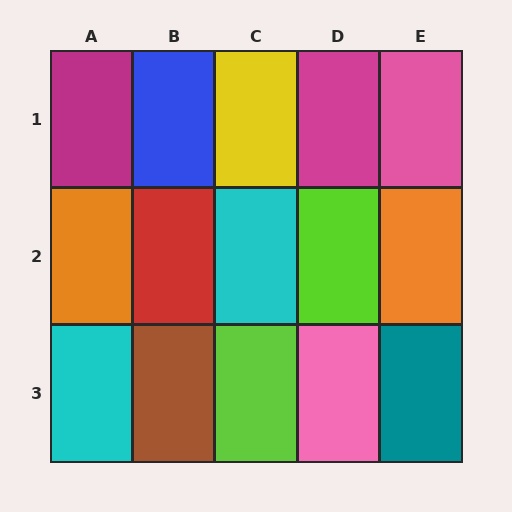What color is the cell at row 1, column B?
Blue.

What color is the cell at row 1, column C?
Yellow.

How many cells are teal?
1 cell is teal.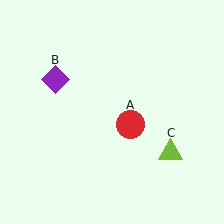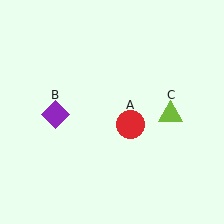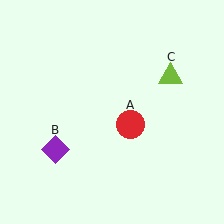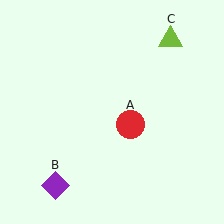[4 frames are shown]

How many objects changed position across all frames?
2 objects changed position: purple diamond (object B), lime triangle (object C).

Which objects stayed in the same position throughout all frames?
Red circle (object A) remained stationary.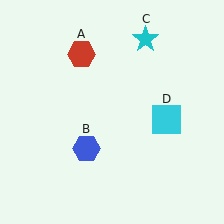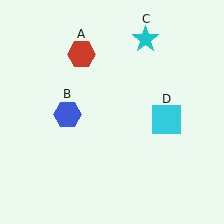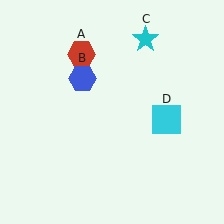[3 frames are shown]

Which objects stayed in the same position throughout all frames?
Red hexagon (object A) and cyan star (object C) and cyan square (object D) remained stationary.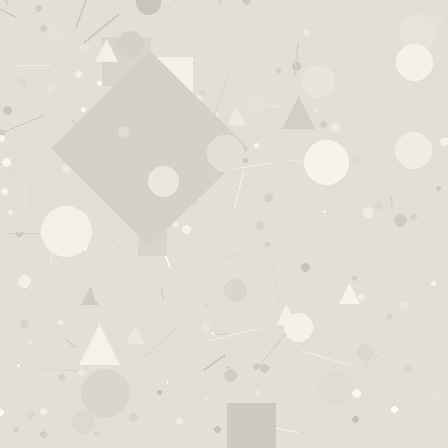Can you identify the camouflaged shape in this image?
The camouflaged shape is a diamond.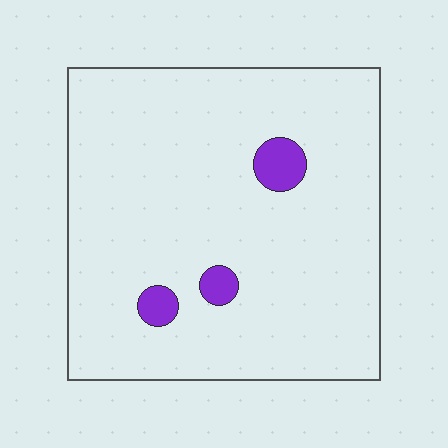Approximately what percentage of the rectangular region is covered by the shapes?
Approximately 5%.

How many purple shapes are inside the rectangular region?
3.